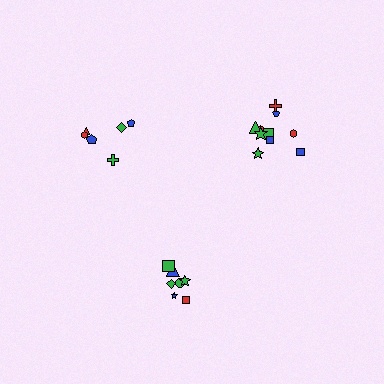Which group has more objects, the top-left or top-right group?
The top-right group.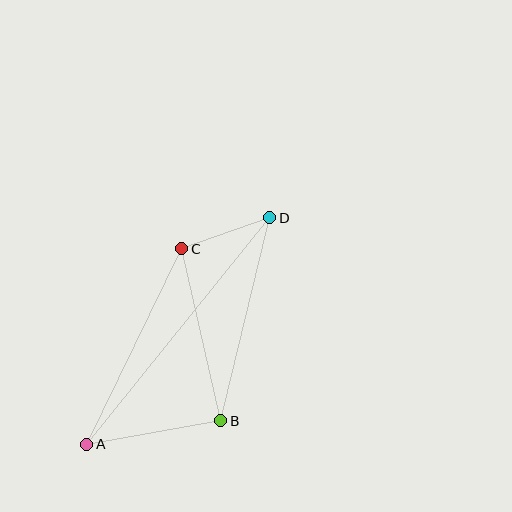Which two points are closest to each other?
Points C and D are closest to each other.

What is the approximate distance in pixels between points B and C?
The distance between B and C is approximately 177 pixels.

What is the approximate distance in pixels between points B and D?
The distance between B and D is approximately 209 pixels.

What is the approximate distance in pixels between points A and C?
The distance between A and C is approximately 217 pixels.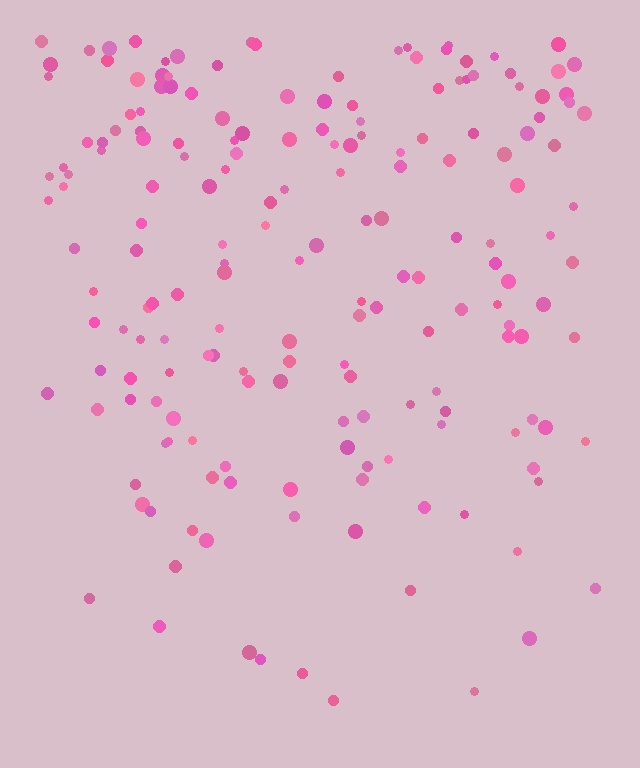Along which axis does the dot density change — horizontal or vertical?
Vertical.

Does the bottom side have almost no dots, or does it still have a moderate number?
Still a moderate number, just noticeably fewer than the top.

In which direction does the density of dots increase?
From bottom to top, with the top side densest.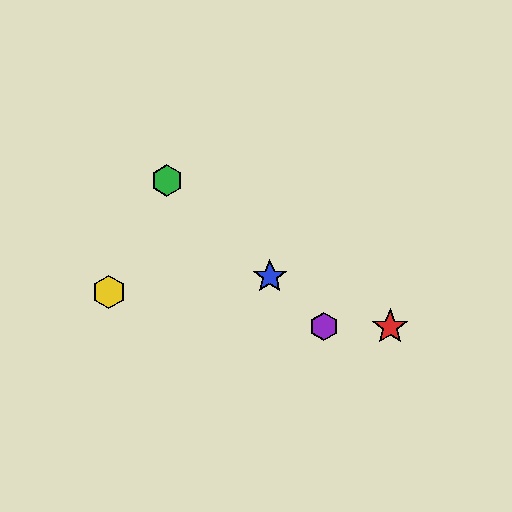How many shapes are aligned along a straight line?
3 shapes (the blue star, the green hexagon, the purple hexagon) are aligned along a straight line.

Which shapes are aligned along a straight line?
The blue star, the green hexagon, the purple hexagon are aligned along a straight line.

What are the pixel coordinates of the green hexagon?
The green hexagon is at (167, 181).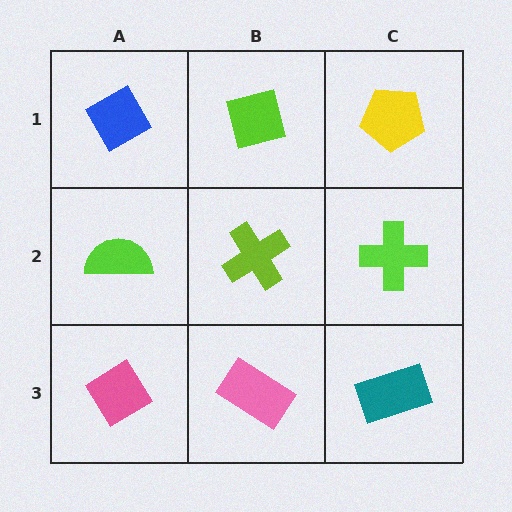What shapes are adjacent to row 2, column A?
A blue diamond (row 1, column A), a pink diamond (row 3, column A), a lime cross (row 2, column B).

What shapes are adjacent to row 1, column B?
A lime cross (row 2, column B), a blue diamond (row 1, column A), a yellow pentagon (row 1, column C).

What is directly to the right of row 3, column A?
A pink rectangle.